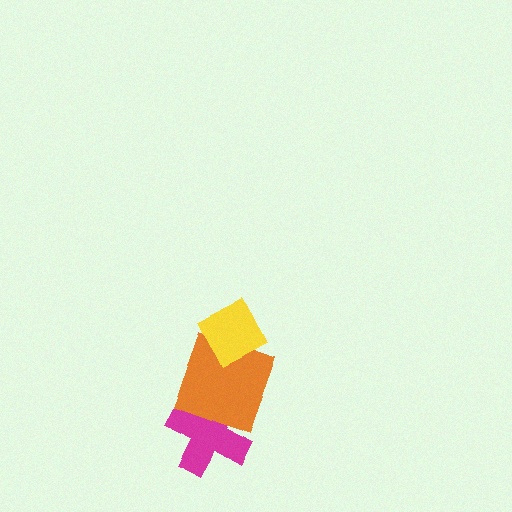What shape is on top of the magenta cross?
The orange square is on top of the magenta cross.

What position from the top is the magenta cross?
The magenta cross is 3rd from the top.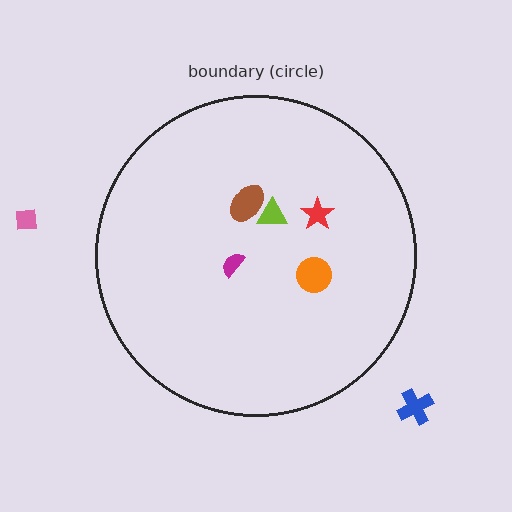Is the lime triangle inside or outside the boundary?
Inside.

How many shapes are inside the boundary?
5 inside, 2 outside.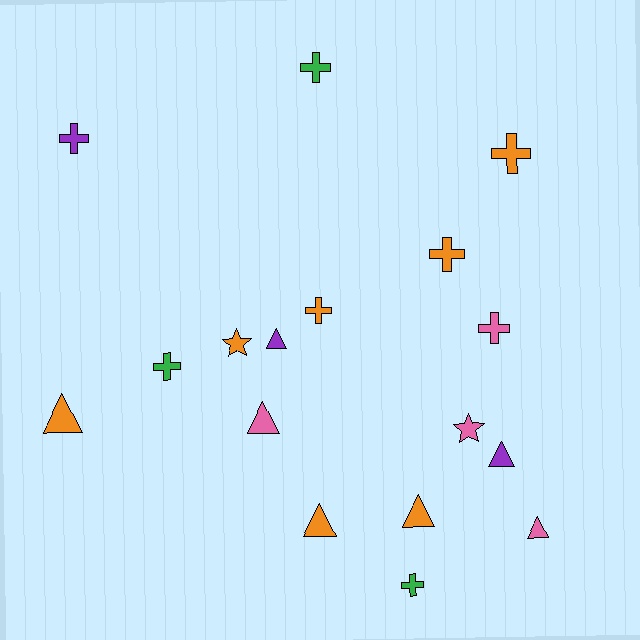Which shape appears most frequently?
Cross, with 8 objects.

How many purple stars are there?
There are no purple stars.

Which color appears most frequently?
Orange, with 7 objects.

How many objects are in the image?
There are 17 objects.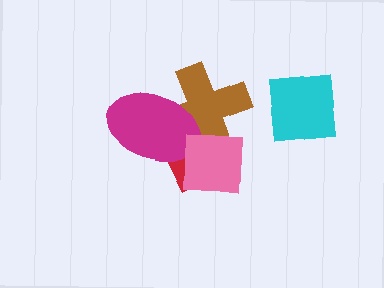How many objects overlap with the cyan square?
0 objects overlap with the cyan square.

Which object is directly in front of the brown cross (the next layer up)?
The magenta ellipse is directly in front of the brown cross.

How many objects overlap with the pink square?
3 objects overlap with the pink square.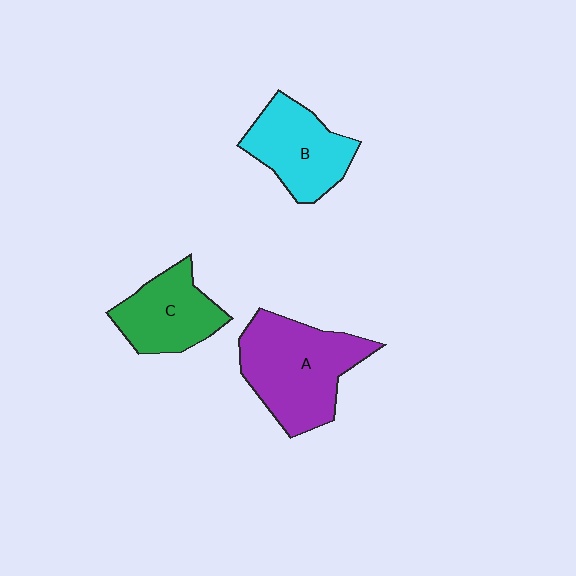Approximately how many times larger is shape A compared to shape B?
Approximately 1.4 times.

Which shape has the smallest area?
Shape C (green).